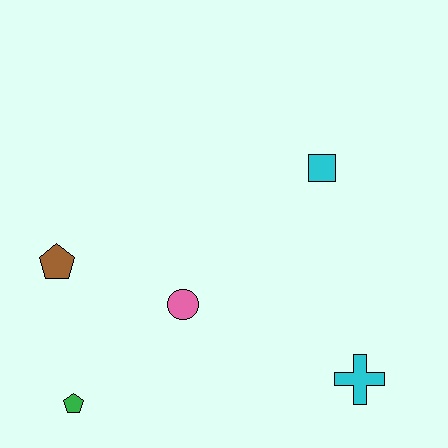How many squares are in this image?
There is 1 square.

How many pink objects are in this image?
There is 1 pink object.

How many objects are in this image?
There are 5 objects.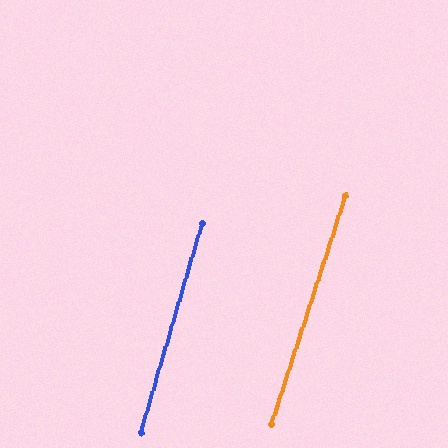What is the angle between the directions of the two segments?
Approximately 2 degrees.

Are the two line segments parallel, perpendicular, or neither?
Parallel — their directions differ by only 1.8°.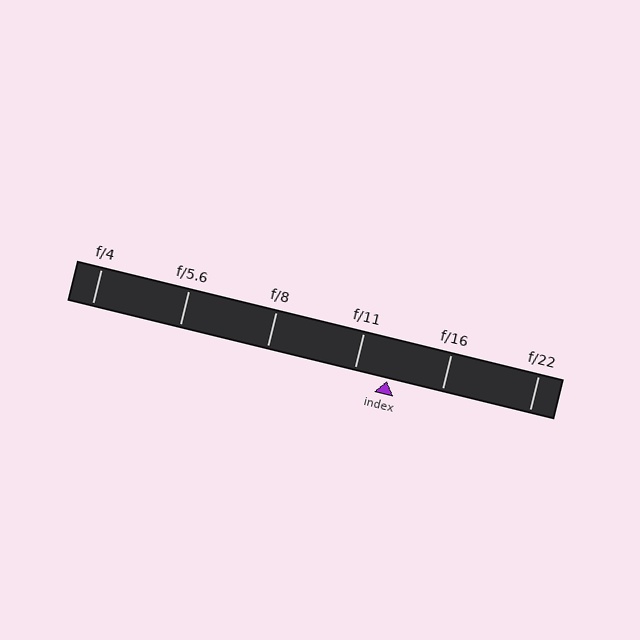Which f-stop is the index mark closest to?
The index mark is closest to f/11.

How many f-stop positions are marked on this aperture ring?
There are 6 f-stop positions marked.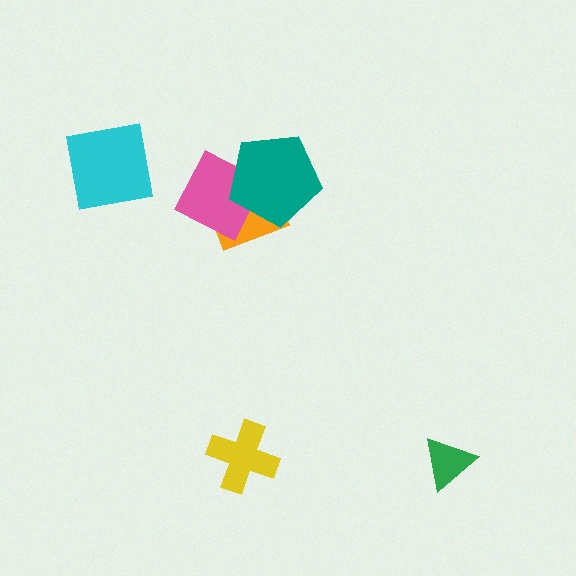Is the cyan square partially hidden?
No, no other shape covers it.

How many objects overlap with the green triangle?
0 objects overlap with the green triangle.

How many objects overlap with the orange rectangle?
2 objects overlap with the orange rectangle.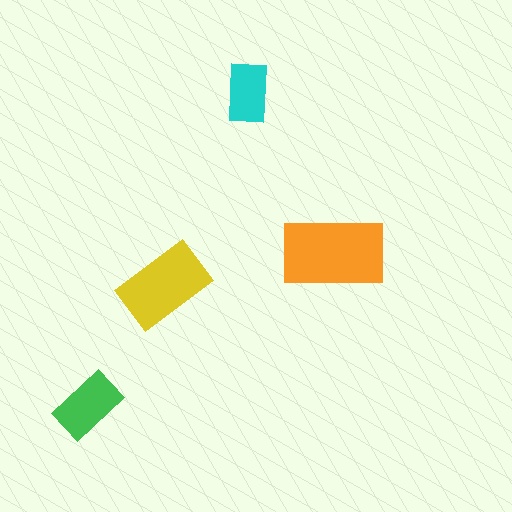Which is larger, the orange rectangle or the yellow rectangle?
The orange one.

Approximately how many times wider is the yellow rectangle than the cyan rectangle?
About 1.5 times wider.